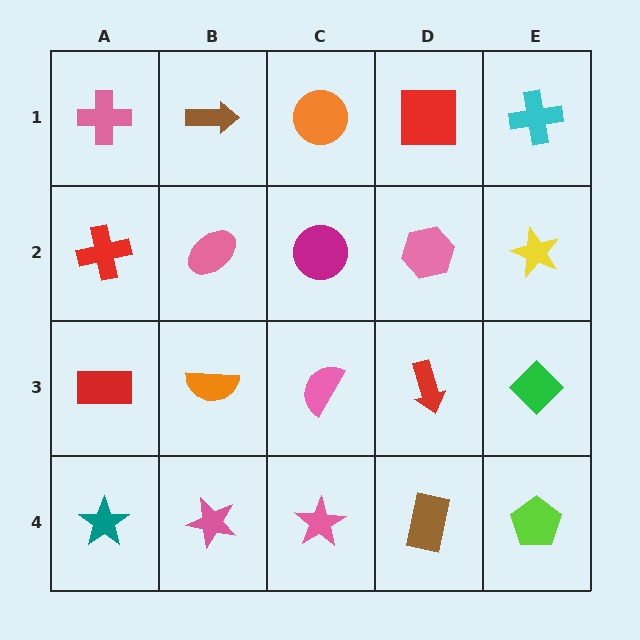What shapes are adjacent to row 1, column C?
A magenta circle (row 2, column C), a brown arrow (row 1, column B), a red square (row 1, column D).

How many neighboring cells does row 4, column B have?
3.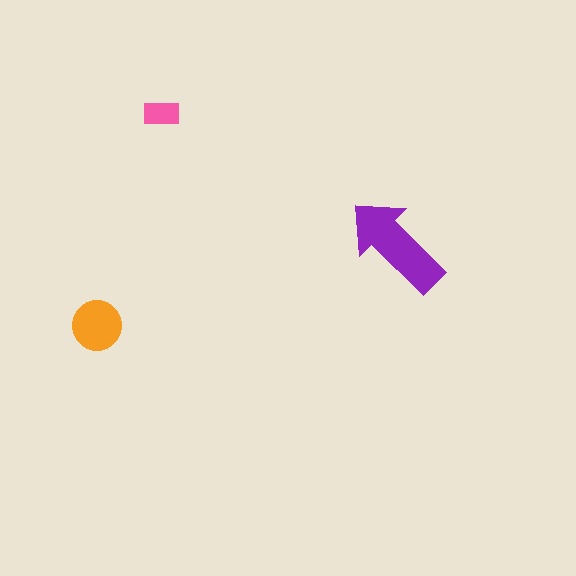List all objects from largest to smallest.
The purple arrow, the orange circle, the pink rectangle.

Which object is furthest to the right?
The purple arrow is rightmost.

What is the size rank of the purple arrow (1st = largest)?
1st.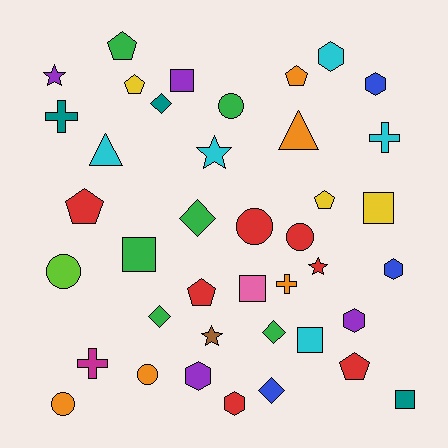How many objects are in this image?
There are 40 objects.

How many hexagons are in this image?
There are 6 hexagons.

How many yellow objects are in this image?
There are 3 yellow objects.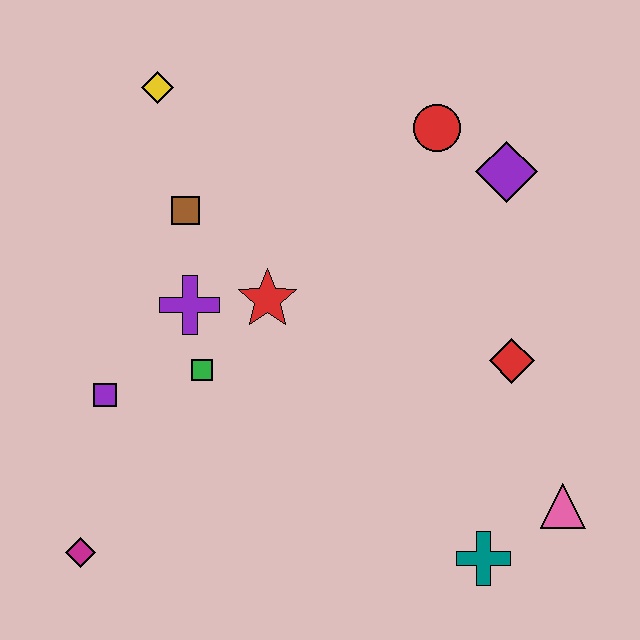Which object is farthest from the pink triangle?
The yellow diamond is farthest from the pink triangle.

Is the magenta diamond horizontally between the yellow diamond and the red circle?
No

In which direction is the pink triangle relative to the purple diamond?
The pink triangle is below the purple diamond.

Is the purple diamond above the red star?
Yes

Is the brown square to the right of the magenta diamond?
Yes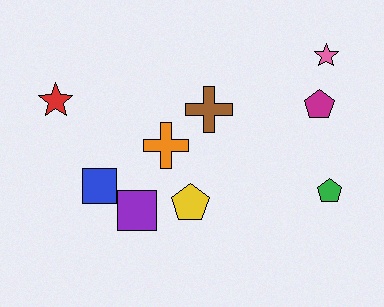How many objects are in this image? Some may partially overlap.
There are 9 objects.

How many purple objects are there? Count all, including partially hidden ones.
There is 1 purple object.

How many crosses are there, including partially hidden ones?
There are 2 crosses.